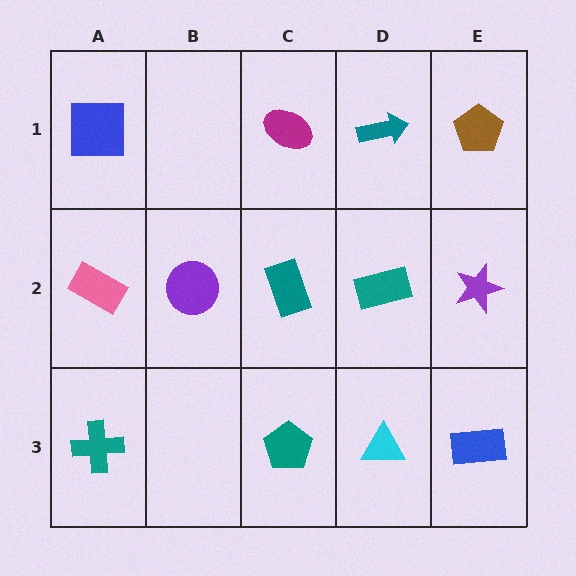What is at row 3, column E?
A blue rectangle.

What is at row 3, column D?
A cyan triangle.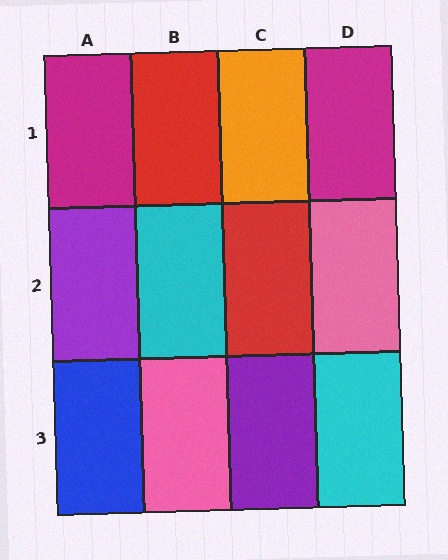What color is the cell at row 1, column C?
Orange.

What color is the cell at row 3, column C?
Purple.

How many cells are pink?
2 cells are pink.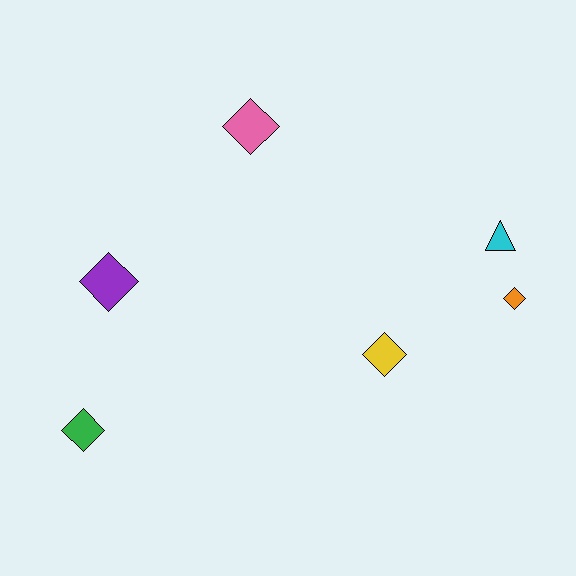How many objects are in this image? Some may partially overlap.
There are 6 objects.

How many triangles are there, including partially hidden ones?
There is 1 triangle.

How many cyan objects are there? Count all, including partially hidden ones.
There is 1 cyan object.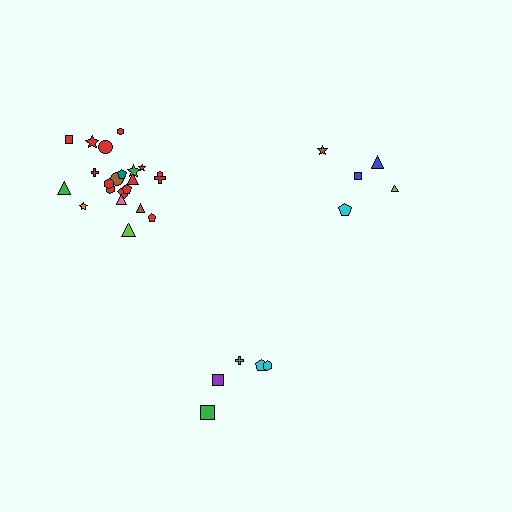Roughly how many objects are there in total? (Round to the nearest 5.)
Roughly 30 objects in total.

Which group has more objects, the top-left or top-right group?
The top-left group.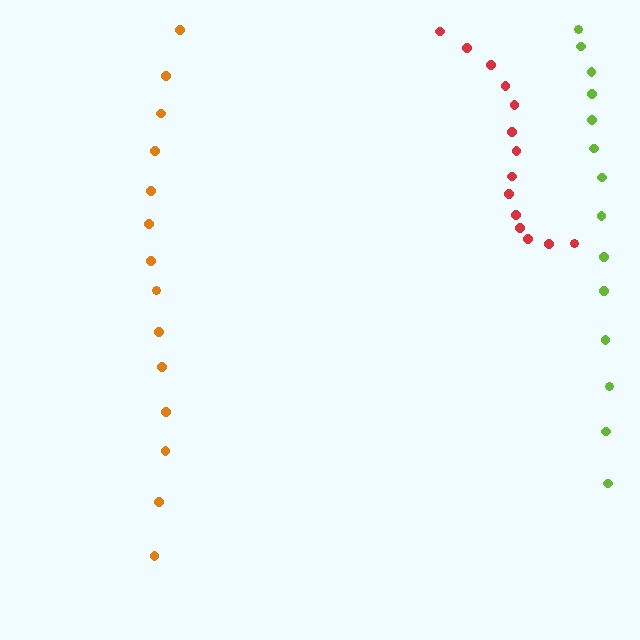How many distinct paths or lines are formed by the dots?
There are 3 distinct paths.